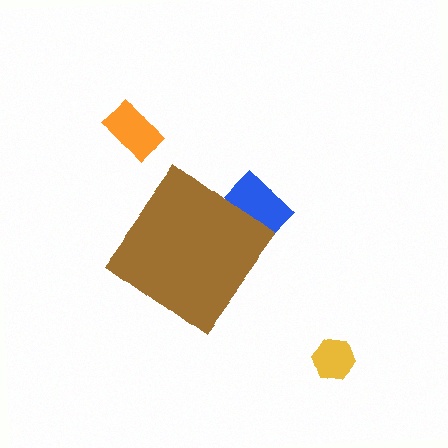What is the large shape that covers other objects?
A brown diamond.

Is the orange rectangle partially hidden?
No, the orange rectangle is fully visible.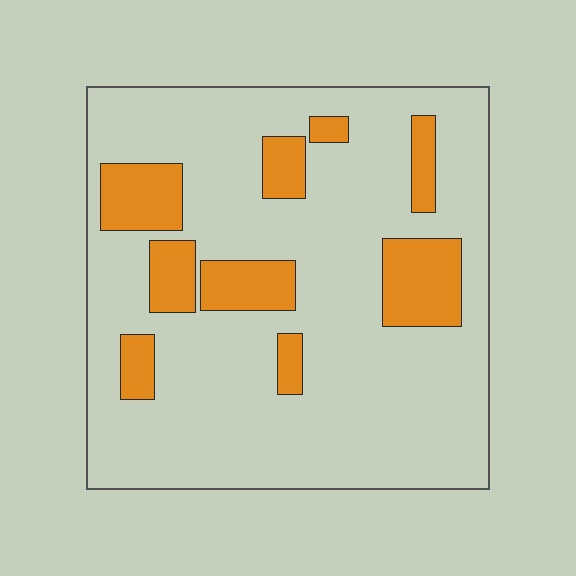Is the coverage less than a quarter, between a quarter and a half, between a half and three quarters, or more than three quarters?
Less than a quarter.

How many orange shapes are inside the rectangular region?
9.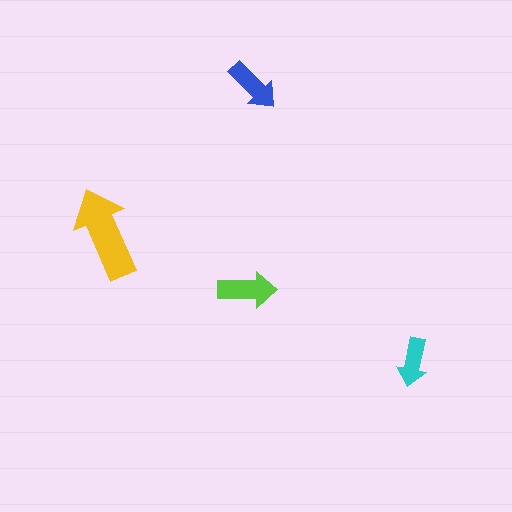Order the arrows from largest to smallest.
the yellow one, the lime one, the blue one, the cyan one.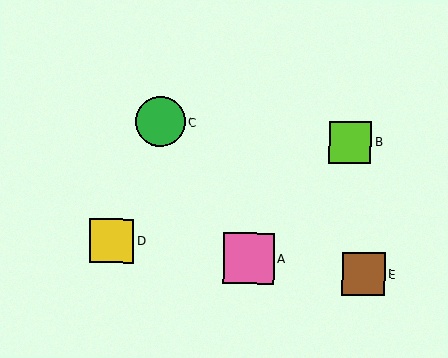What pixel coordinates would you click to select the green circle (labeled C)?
Click at (160, 122) to select the green circle C.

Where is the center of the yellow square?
The center of the yellow square is at (112, 241).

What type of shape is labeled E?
Shape E is a brown square.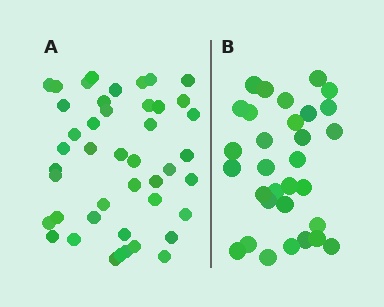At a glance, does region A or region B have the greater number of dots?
Region A (the left region) has more dots.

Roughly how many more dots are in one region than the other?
Region A has approximately 15 more dots than region B.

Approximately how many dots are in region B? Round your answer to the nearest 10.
About 30 dots. (The exact count is 31, which rounds to 30.)